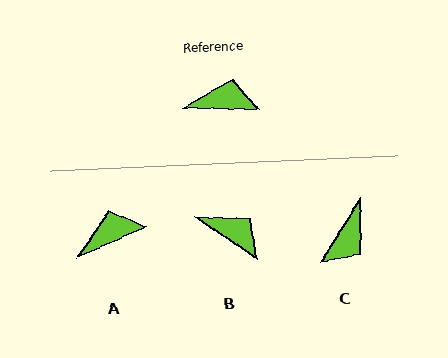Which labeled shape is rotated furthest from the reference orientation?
C, about 120 degrees away.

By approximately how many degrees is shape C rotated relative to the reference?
Approximately 120 degrees clockwise.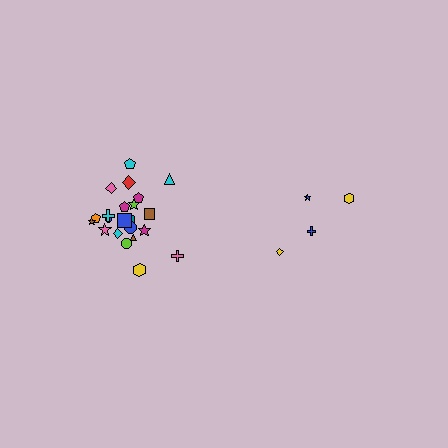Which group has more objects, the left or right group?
The left group.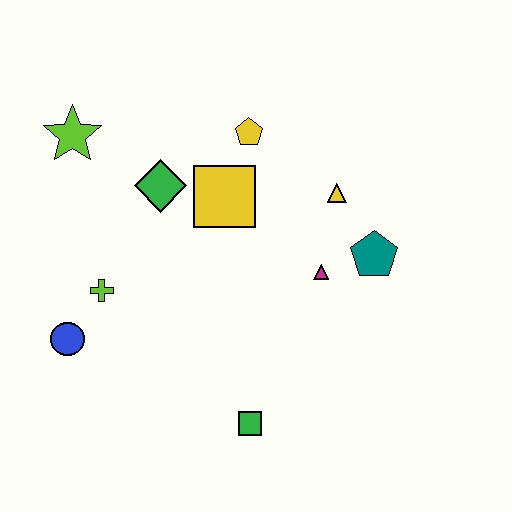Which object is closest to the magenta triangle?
The teal pentagon is closest to the magenta triangle.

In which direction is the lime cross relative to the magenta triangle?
The lime cross is to the left of the magenta triangle.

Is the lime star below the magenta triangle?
No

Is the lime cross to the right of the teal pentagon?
No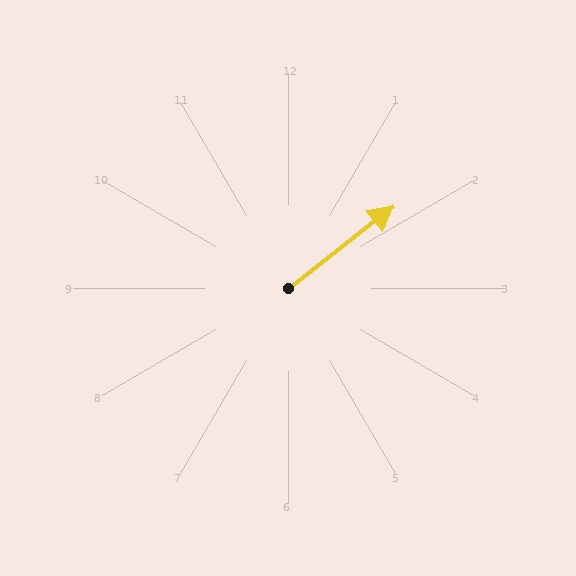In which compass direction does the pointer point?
Northeast.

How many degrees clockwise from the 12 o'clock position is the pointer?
Approximately 52 degrees.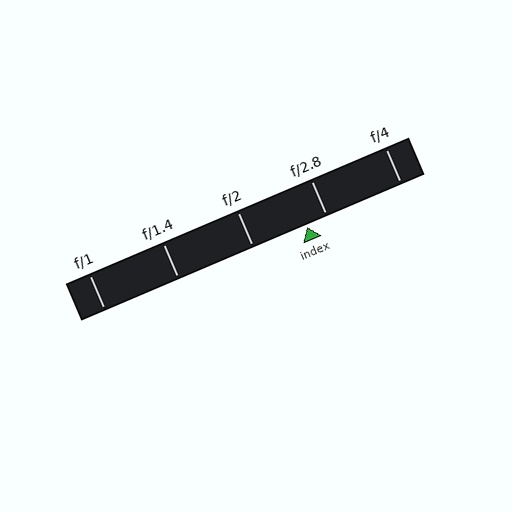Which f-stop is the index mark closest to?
The index mark is closest to f/2.8.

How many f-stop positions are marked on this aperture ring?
There are 5 f-stop positions marked.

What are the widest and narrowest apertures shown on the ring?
The widest aperture shown is f/1 and the narrowest is f/4.